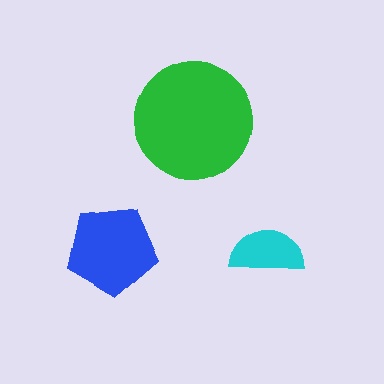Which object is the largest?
The green circle.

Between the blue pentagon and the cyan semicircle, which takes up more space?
The blue pentagon.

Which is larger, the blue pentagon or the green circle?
The green circle.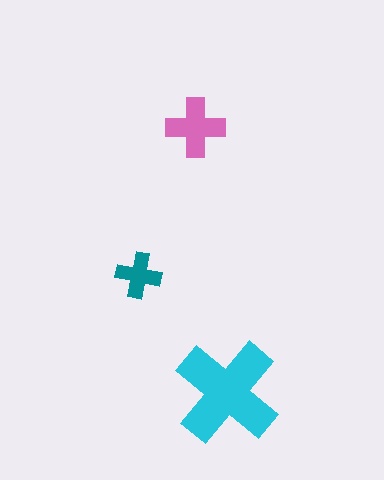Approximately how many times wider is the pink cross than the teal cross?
About 1.5 times wider.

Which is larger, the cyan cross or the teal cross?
The cyan one.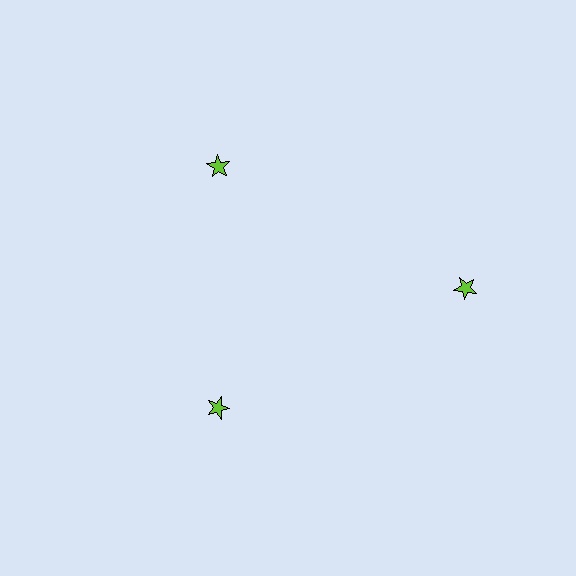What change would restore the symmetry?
The symmetry would be restored by moving it inward, back onto the ring so that all 3 stars sit at equal angles and equal distance from the center.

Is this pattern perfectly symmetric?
No. The 3 lime stars are arranged in a ring, but one element near the 3 o'clock position is pushed outward from the center, breaking the 3-fold rotational symmetry.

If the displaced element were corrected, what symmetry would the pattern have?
It would have 3-fold rotational symmetry — the pattern would map onto itself every 120 degrees.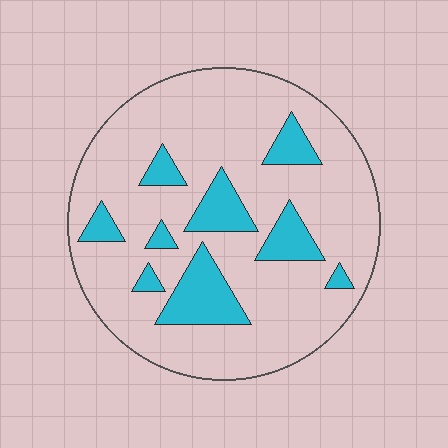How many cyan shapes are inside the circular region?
9.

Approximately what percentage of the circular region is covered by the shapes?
Approximately 20%.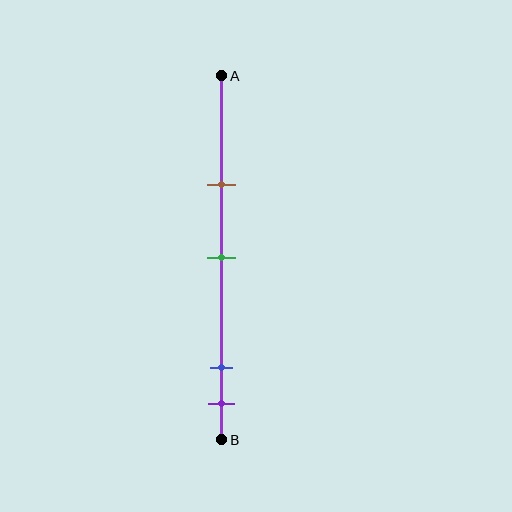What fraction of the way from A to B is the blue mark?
The blue mark is approximately 80% (0.8) of the way from A to B.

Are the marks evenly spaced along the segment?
No, the marks are not evenly spaced.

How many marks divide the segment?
There are 4 marks dividing the segment.